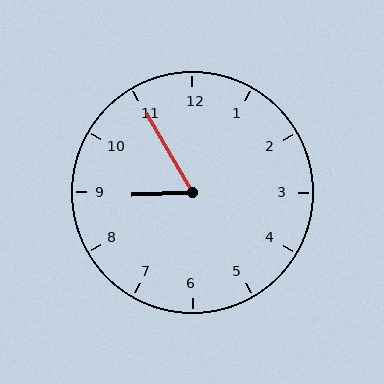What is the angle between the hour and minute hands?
Approximately 62 degrees.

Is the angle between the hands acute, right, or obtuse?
It is acute.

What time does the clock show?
8:55.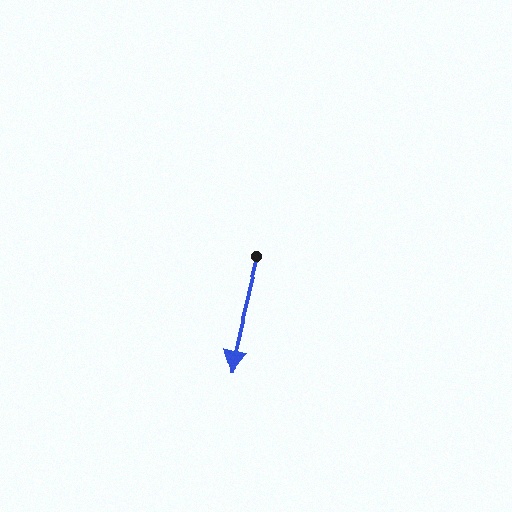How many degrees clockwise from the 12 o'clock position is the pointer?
Approximately 193 degrees.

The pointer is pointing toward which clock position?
Roughly 6 o'clock.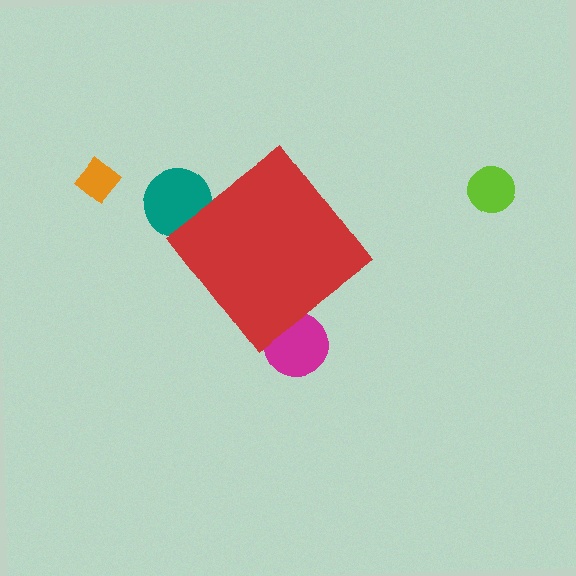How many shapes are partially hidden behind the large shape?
2 shapes are partially hidden.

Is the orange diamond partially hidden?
No, the orange diamond is fully visible.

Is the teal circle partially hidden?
Yes, the teal circle is partially hidden behind the red diamond.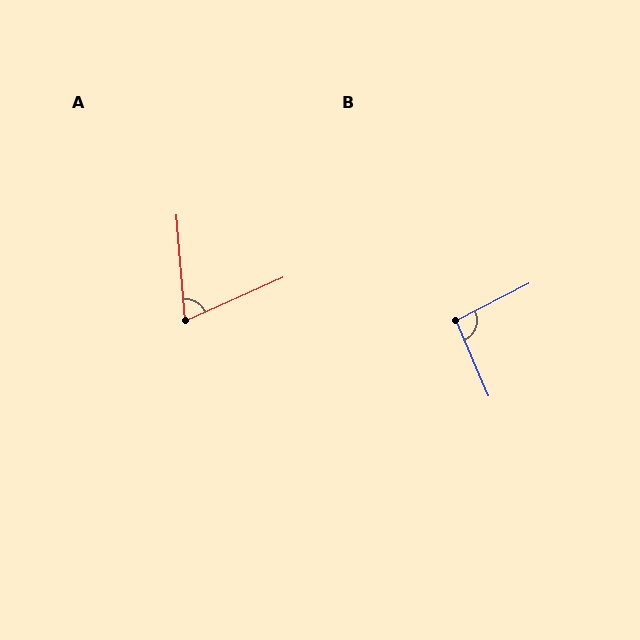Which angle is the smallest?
A, at approximately 70 degrees.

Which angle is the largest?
B, at approximately 94 degrees.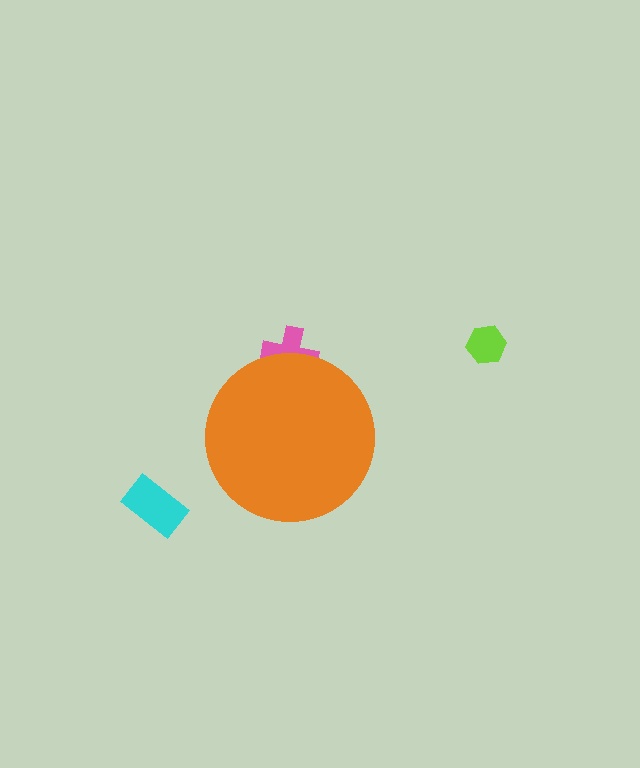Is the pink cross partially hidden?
Yes, the pink cross is partially hidden behind the orange circle.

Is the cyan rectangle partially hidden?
No, the cyan rectangle is fully visible.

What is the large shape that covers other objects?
An orange circle.